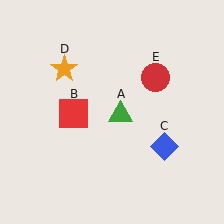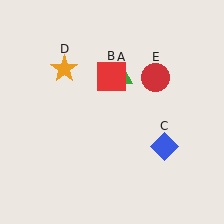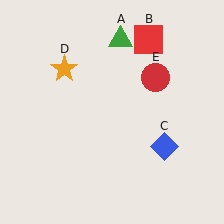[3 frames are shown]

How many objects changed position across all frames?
2 objects changed position: green triangle (object A), red square (object B).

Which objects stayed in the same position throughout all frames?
Blue diamond (object C) and orange star (object D) and red circle (object E) remained stationary.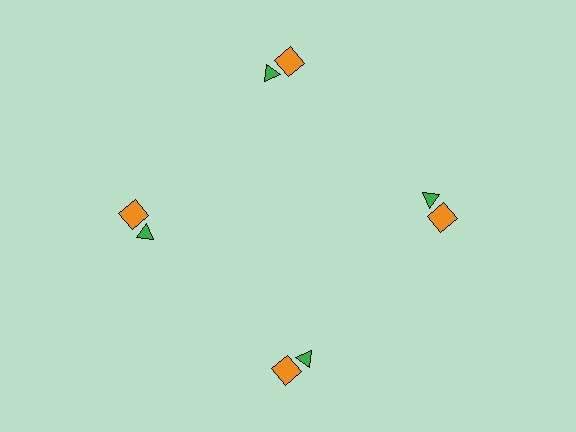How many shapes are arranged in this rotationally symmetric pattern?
There are 8 shapes, arranged in 4 groups of 2.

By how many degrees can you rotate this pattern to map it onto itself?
The pattern maps onto itself every 90 degrees of rotation.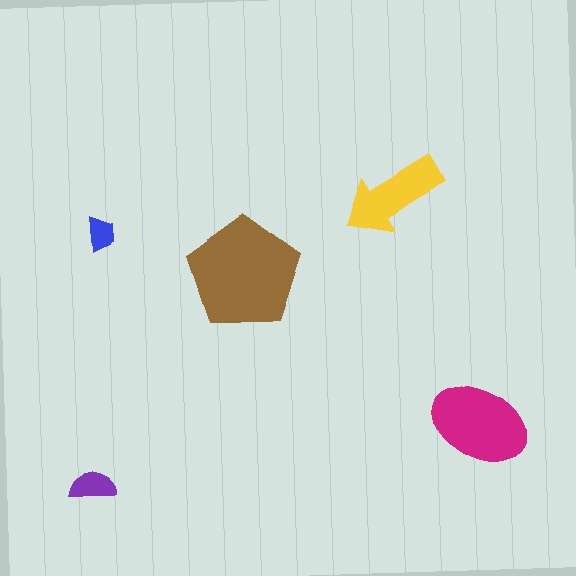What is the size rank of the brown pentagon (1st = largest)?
1st.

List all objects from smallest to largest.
The blue trapezoid, the purple semicircle, the yellow arrow, the magenta ellipse, the brown pentagon.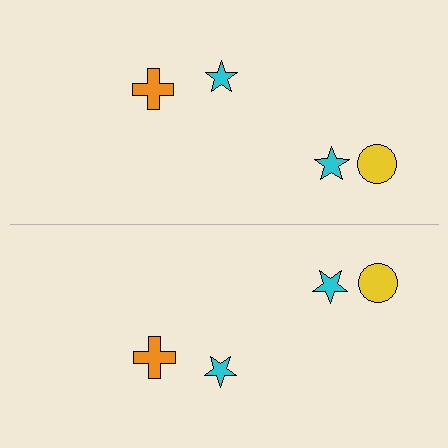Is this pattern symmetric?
Yes, this pattern has bilateral (reflection) symmetry.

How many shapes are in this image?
There are 8 shapes in this image.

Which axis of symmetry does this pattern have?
The pattern has a horizontal axis of symmetry running through the center of the image.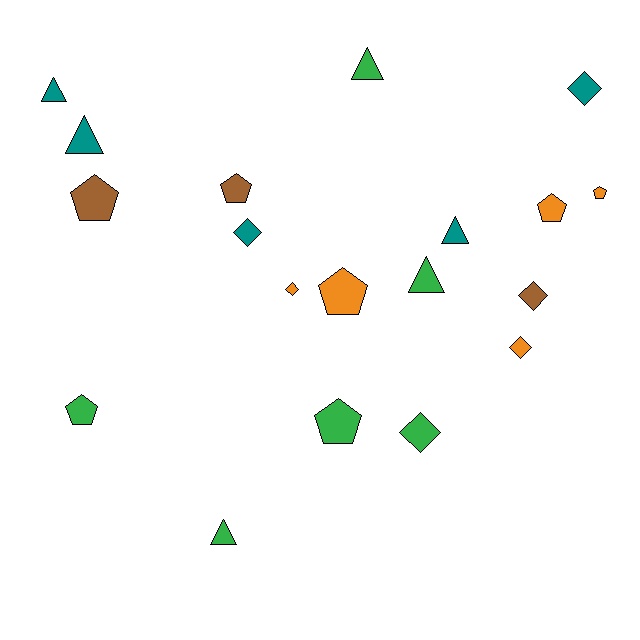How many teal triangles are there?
There are 3 teal triangles.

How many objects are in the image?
There are 19 objects.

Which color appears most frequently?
Green, with 6 objects.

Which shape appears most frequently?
Pentagon, with 7 objects.